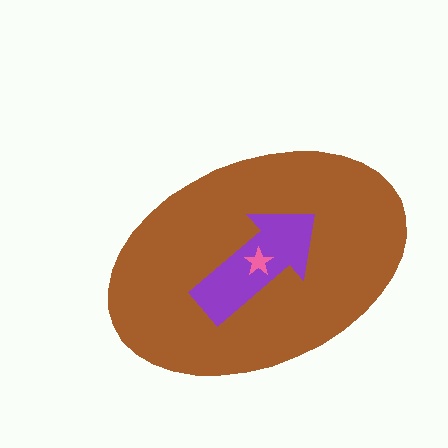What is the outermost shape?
The brown ellipse.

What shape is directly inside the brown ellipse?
The purple arrow.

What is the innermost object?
The pink star.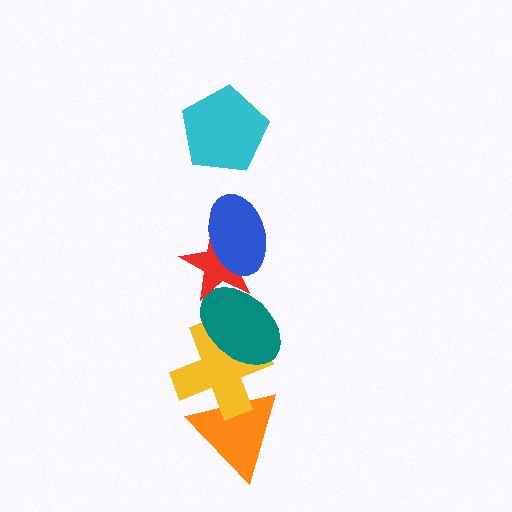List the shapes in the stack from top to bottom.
From top to bottom: the cyan pentagon, the blue ellipse, the red star, the teal ellipse, the yellow cross, the orange triangle.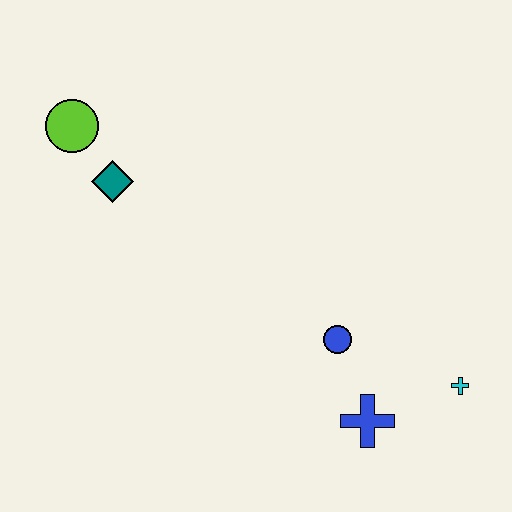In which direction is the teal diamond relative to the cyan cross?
The teal diamond is to the left of the cyan cross.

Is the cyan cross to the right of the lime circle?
Yes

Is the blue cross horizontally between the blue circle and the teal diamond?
No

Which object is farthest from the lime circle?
The cyan cross is farthest from the lime circle.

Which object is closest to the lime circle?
The teal diamond is closest to the lime circle.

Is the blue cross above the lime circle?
No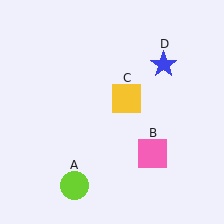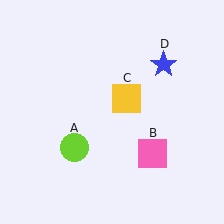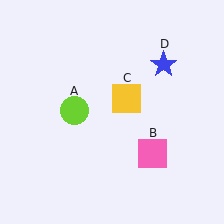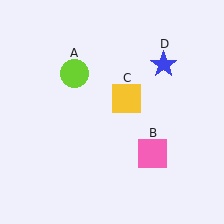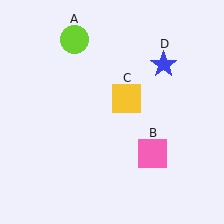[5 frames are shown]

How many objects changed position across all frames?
1 object changed position: lime circle (object A).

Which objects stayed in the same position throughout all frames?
Pink square (object B) and yellow square (object C) and blue star (object D) remained stationary.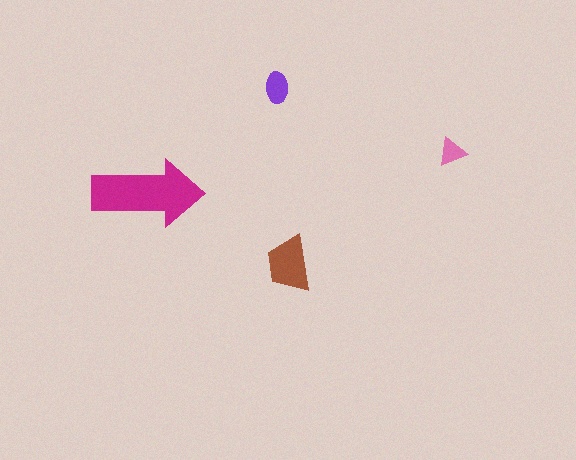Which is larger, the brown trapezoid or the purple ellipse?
The brown trapezoid.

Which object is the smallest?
The pink triangle.